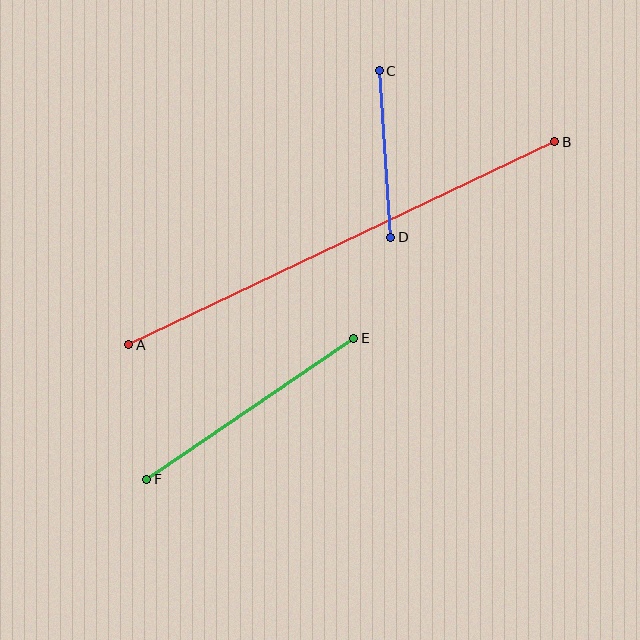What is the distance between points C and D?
The distance is approximately 167 pixels.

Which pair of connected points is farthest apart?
Points A and B are farthest apart.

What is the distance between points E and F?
The distance is approximately 250 pixels.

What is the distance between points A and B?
The distance is approximately 472 pixels.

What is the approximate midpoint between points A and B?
The midpoint is at approximately (342, 243) pixels.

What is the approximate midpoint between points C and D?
The midpoint is at approximately (385, 154) pixels.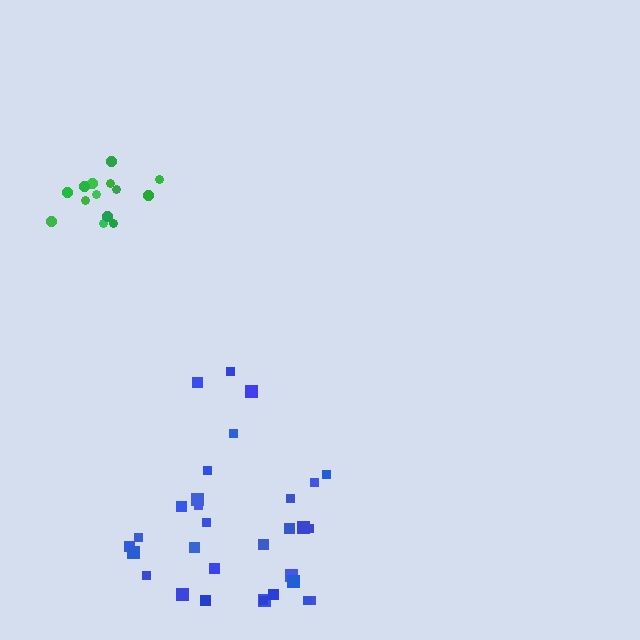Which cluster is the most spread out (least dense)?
Blue.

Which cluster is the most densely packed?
Green.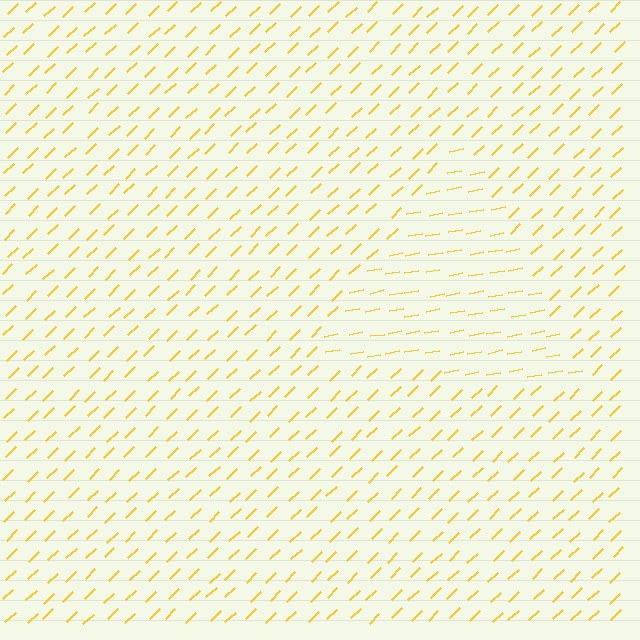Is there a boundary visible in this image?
Yes, there is a texture boundary formed by a change in line orientation.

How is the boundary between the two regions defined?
The boundary is defined purely by a change in line orientation (approximately 34 degrees difference). All lines are the same color and thickness.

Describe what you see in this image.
The image is filled with small yellow line segments. A triangle region in the image has lines oriented differently from the surrounding lines, creating a visible texture boundary.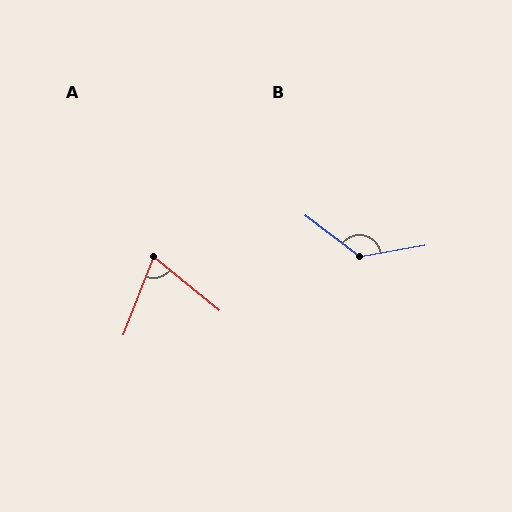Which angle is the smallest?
A, at approximately 72 degrees.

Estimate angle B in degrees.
Approximately 133 degrees.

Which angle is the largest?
B, at approximately 133 degrees.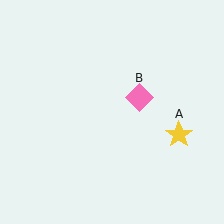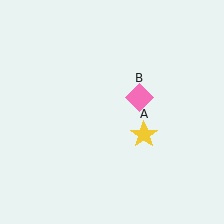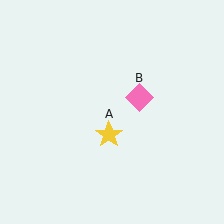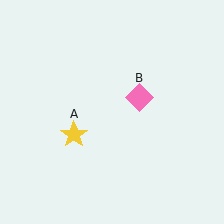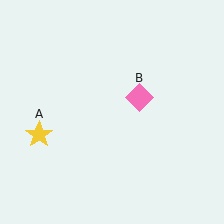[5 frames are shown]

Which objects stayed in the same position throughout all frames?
Pink diamond (object B) remained stationary.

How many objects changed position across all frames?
1 object changed position: yellow star (object A).